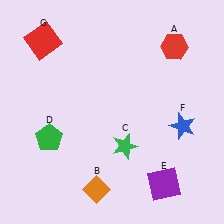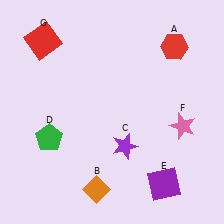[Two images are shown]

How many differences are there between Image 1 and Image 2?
There are 2 differences between the two images.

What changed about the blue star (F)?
In Image 1, F is blue. In Image 2, it changed to pink.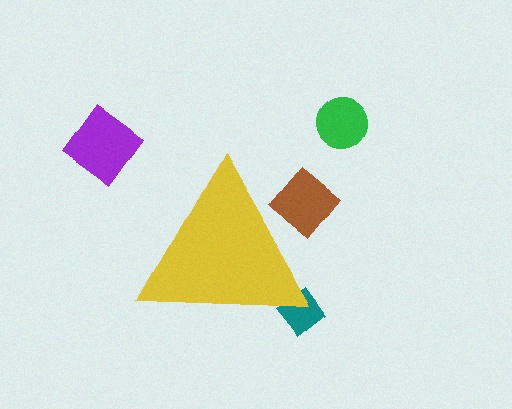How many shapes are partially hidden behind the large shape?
2 shapes are partially hidden.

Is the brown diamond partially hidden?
Yes, the brown diamond is partially hidden behind the yellow triangle.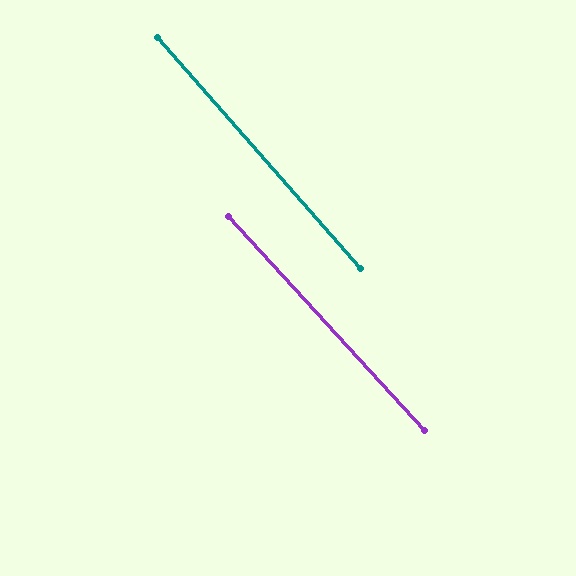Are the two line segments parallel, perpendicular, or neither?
Parallel — their directions differ by only 1.1°.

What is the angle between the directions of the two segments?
Approximately 1 degree.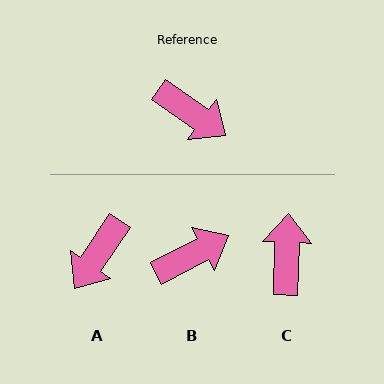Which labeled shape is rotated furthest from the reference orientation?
C, about 123 degrees away.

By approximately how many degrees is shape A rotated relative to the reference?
Approximately 89 degrees clockwise.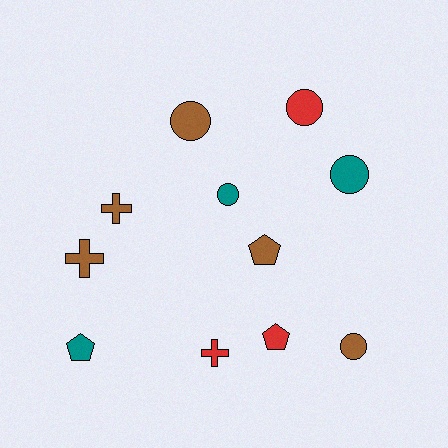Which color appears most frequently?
Brown, with 5 objects.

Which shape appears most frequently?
Circle, with 5 objects.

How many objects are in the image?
There are 11 objects.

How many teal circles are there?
There are 2 teal circles.